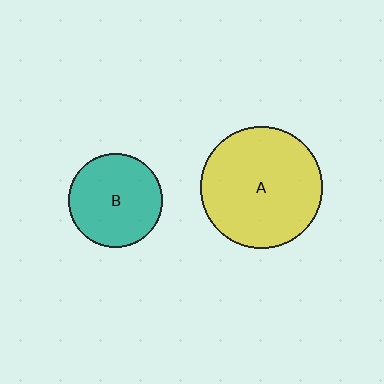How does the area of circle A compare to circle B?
Approximately 1.7 times.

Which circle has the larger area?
Circle A (yellow).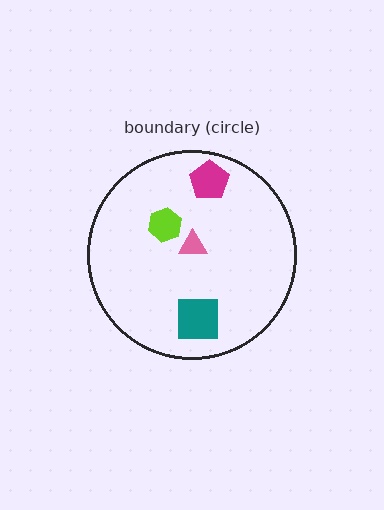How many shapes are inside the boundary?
4 inside, 0 outside.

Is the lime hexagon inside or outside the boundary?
Inside.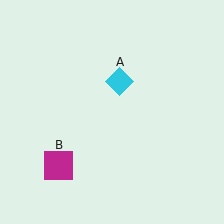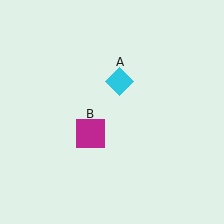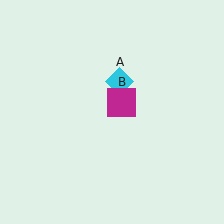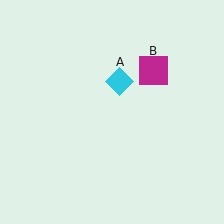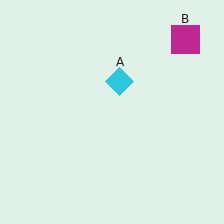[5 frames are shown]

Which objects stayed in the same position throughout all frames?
Cyan diamond (object A) remained stationary.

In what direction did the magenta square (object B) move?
The magenta square (object B) moved up and to the right.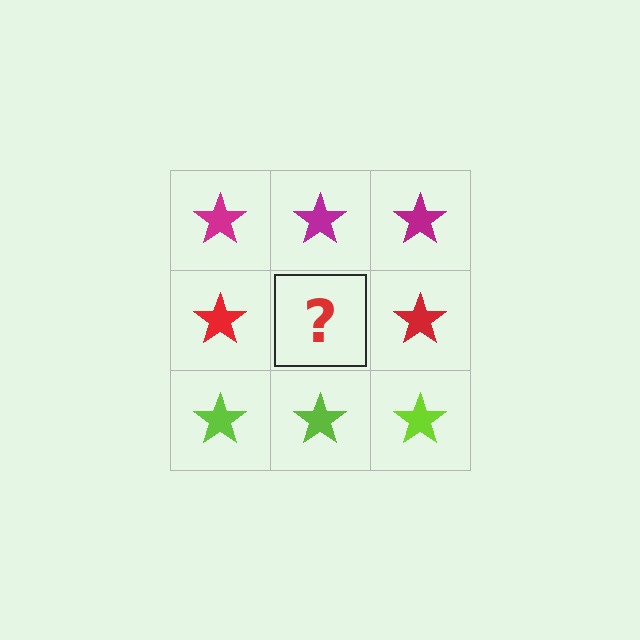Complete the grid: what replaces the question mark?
The question mark should be replaced with a red star.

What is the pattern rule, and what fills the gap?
The rule is that each row has a consistent color. The gap should be filled with a red star.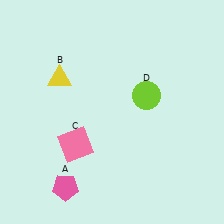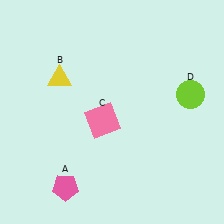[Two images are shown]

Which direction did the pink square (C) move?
The pink square (C) moved right.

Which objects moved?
The objects that moved are: the pink square (C), the lime circle (D).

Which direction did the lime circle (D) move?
The lime circle (D) moved right.